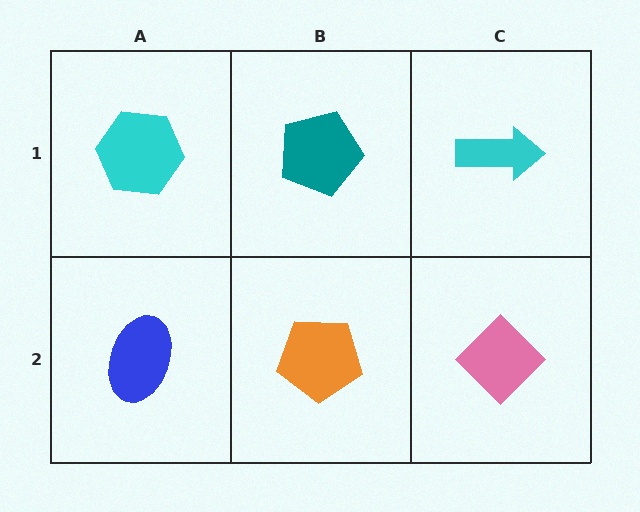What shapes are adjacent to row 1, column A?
A blue ellipse (row 2, column A), a teal pentagon (row 1, column B).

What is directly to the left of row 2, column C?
An orange pentagon.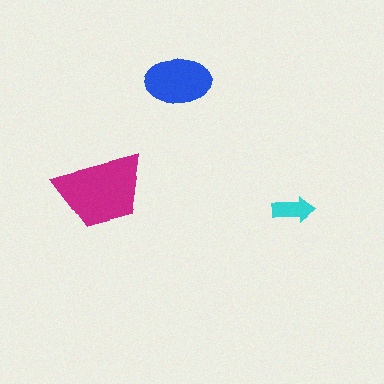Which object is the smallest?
The cyan arrow.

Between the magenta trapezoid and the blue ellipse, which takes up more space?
The magenta trapezoid.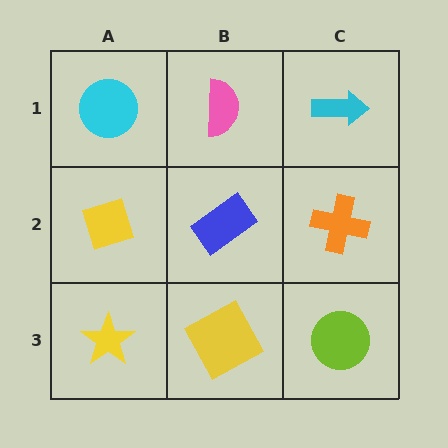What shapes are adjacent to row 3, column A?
A yellow diamond (row 2, column A), a yellow square (row 3, column B).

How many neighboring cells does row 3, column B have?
3.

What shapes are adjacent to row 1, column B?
A blue rectangle (row 2, column B), a cyan circle (row 1, column A), a cyan arrow (row 1, column C).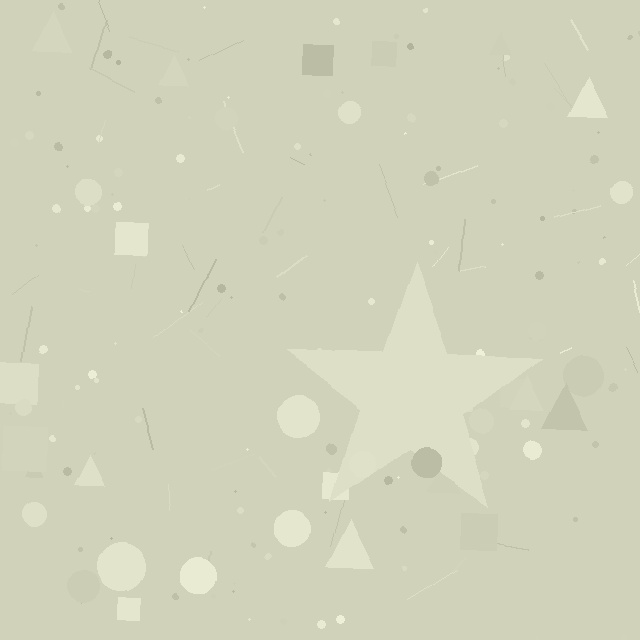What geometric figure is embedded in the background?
A star is embedded in the background.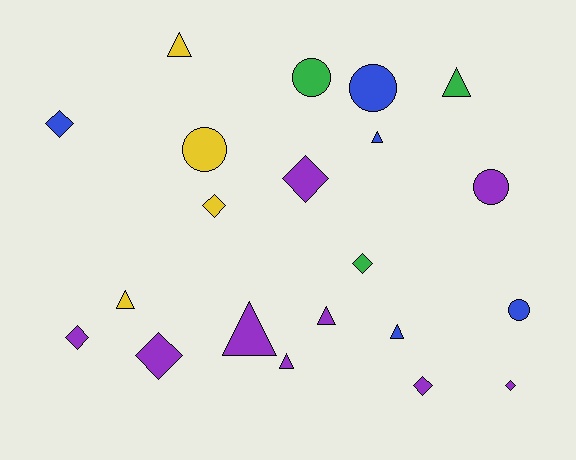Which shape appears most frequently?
Diamond, with 8 objects.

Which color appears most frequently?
Purple, with 9 objects.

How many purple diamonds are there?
There are 5 purple diamonds.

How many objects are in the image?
There are 21 objects.